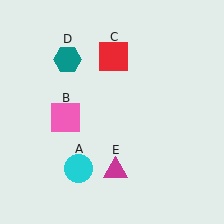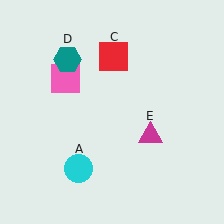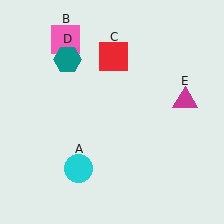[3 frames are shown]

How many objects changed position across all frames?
2 objects changed position: pink square (object B), magenta triangle (object E).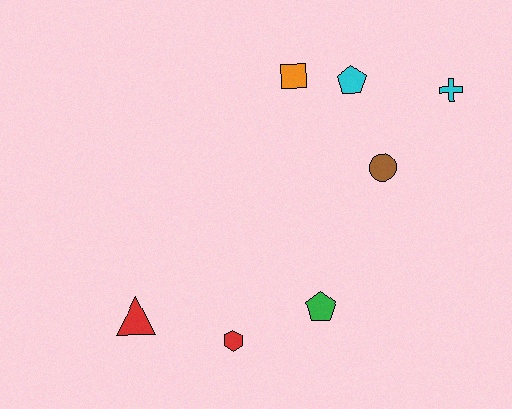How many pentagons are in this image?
There are 2 pentagons.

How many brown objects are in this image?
There is 1 brown object.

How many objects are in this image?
There are 7 objects.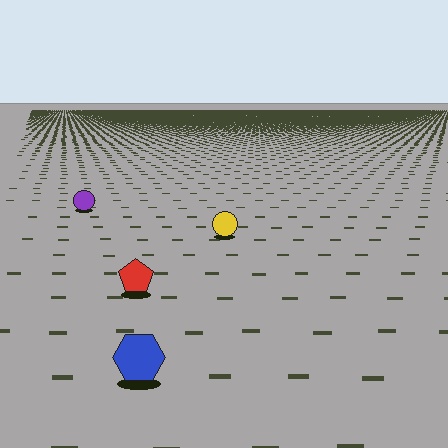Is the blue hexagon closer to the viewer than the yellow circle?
Yes. The blue hexagon is closer — you can tell from the texture gradient: the ground texture is coarser near it.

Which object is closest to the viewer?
The blue hexagon is closest. The texture marks near it are larger and more spread out.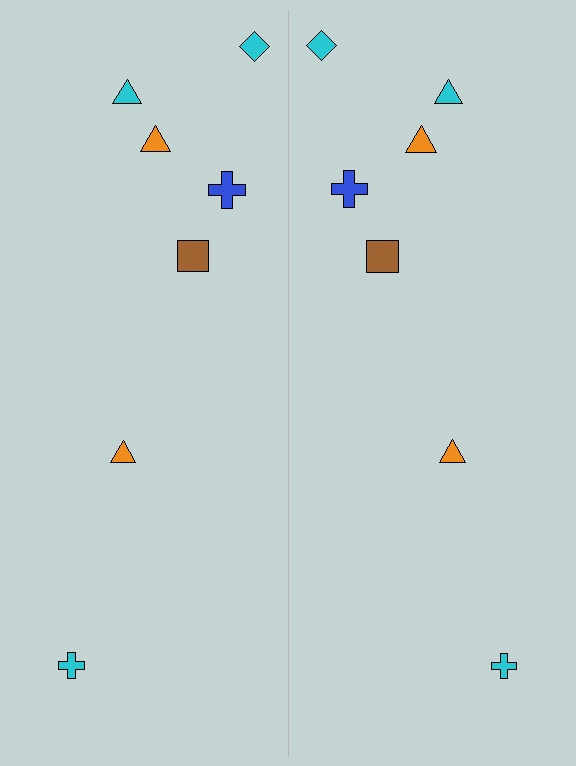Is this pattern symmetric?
Yes, this pattern has bilateral (reflection) symmetry.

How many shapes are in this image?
There are 14 shapes in this image.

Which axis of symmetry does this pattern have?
The pattern has a vertical axis of symmetry running through the center of the image.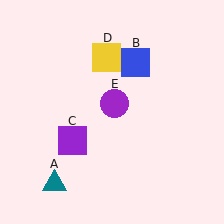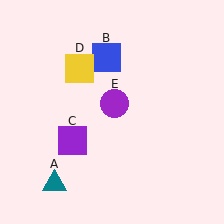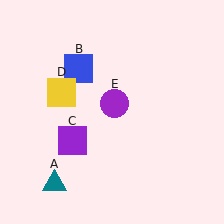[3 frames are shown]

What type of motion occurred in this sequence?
The blue square (object B), yellow square (object D) rotated counterclockwise around the center of the scene.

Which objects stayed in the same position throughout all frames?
Teal triangle (object A) and purple square (object C) and purple circle (object E) remained stationary.